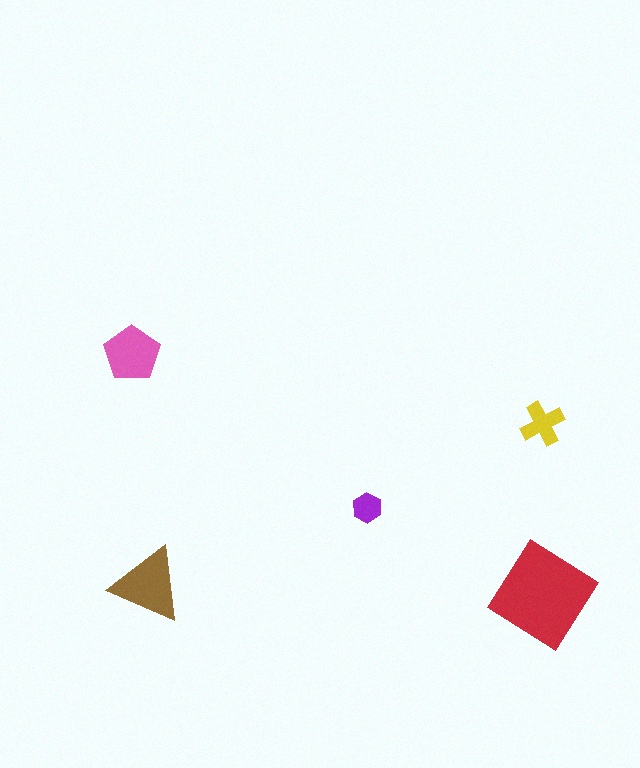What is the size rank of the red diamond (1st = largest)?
1st.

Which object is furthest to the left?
The pink pentagon is leftmost.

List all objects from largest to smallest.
The red diamond, the brown triangle, the pink pentagon, the yellow cross, the purple hexagon.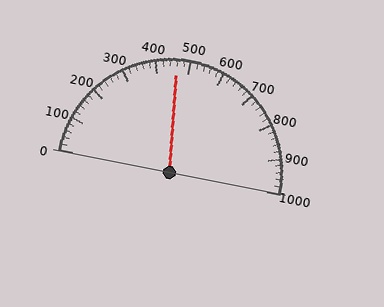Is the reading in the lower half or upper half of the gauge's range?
The reading is in the lower half of the range (0 to 1000).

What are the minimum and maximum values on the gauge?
The gauge ranges from 0 to 1000.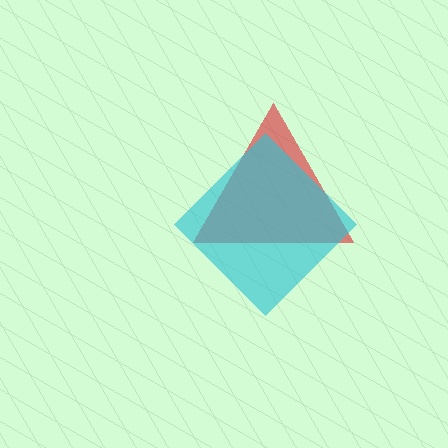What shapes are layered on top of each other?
The layered shapes are: a red triangle, a cyan diamond.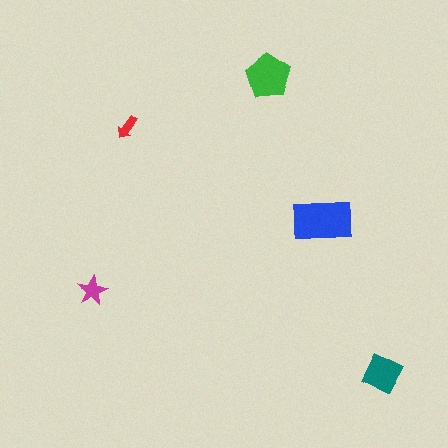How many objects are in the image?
There are 5 objects in the image.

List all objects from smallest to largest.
The red arrow, the magenta star, the teal diamond, the green pentagon, the blue rectangle.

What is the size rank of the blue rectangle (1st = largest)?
1st.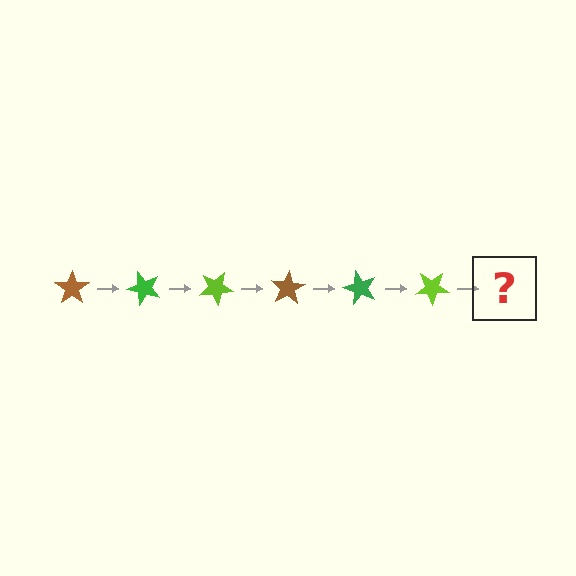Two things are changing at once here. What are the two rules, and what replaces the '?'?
The two rules are that it rotates 50 degrees each step and the color cycles through brown, green, and lime. The '?' should be a brown star, rotated 300 degrees from the start.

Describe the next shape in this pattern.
It should be a brown star, rotated 300 degrees from the start.